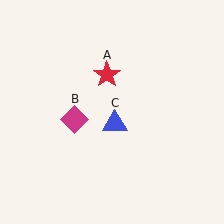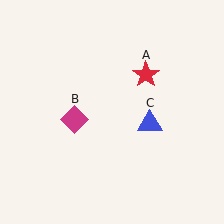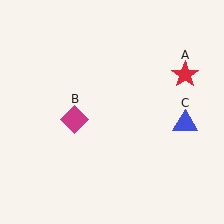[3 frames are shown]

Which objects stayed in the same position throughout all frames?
Magenta diamond (object B) remained stationary.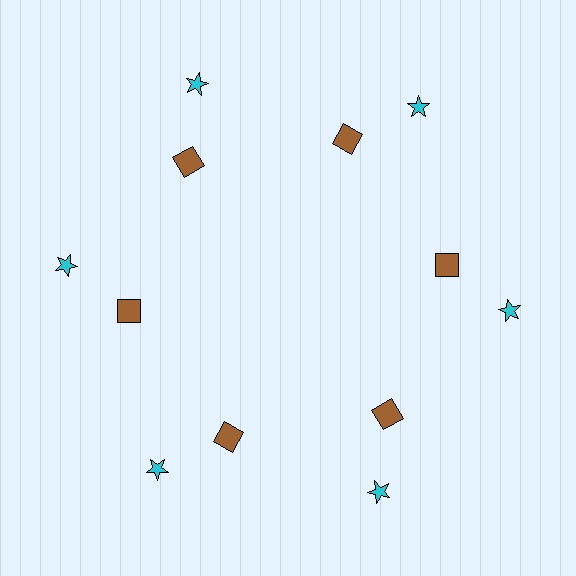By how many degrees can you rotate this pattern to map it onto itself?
The pattern maps onto itself every 60 degrees of rotation.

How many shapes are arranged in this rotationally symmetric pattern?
There are 12 shapes, arranged in 6 groups of 2.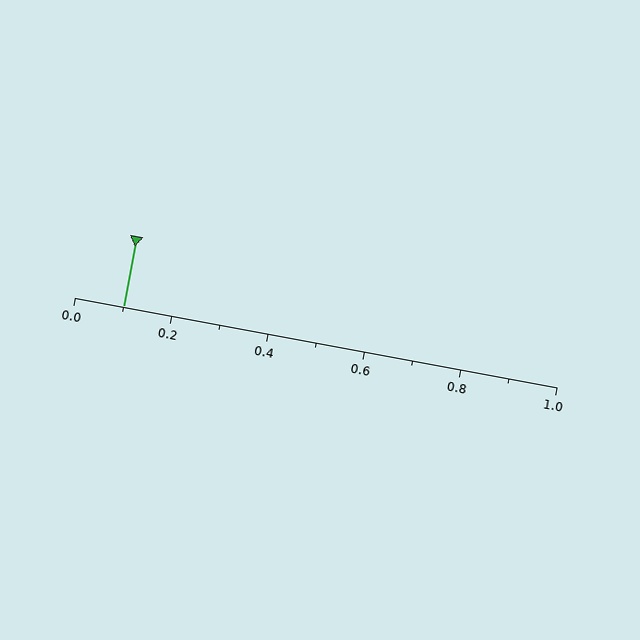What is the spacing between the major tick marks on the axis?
The major ticks are spaced 0.2 apart.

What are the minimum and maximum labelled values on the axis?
The axis runs from 0.0 to 1.0.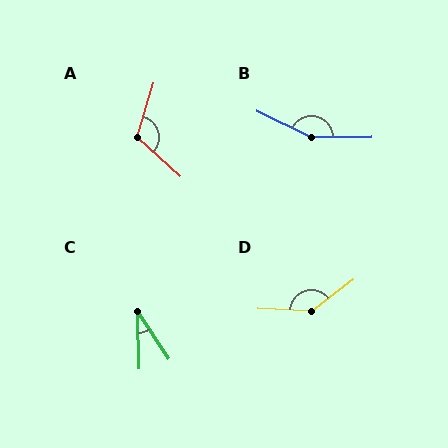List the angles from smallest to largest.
C (32°), A (115°), D (139°), B (154°).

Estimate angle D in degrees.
Approximately 139 degrees.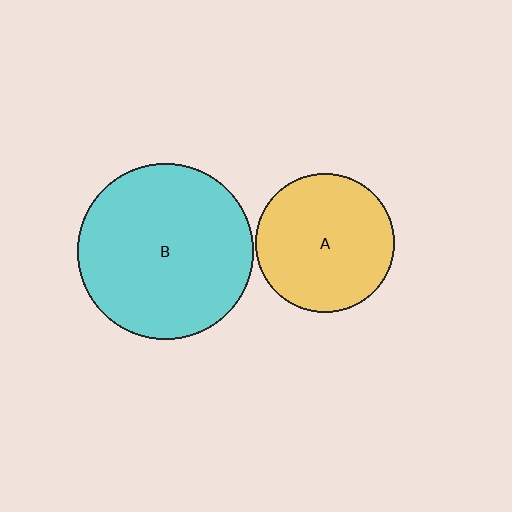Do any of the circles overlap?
No, none of the circles overlap.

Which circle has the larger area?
Circle B (cyan).